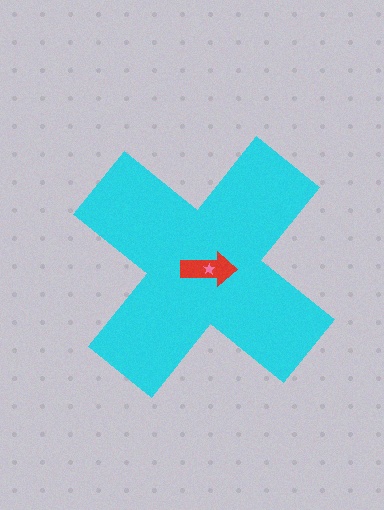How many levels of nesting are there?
3.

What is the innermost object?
The pink star.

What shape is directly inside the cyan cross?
The red arrow.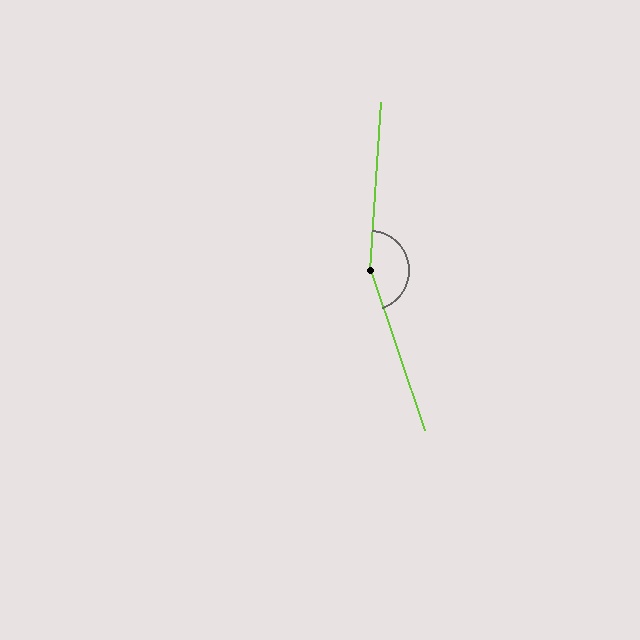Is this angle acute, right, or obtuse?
It is obtuse.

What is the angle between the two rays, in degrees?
Approximately 157 degrees.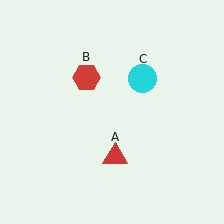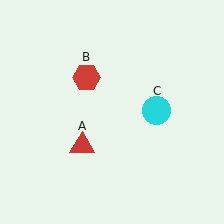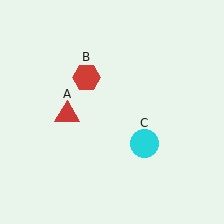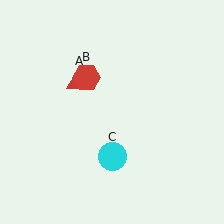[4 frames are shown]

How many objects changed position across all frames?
2 objects changed position: red triangle (object A), cyan circle (object C).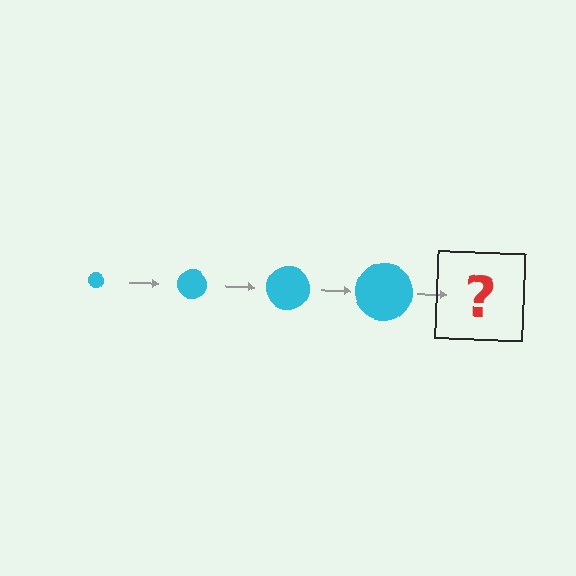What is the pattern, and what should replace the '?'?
The pattern is that the circle gets progressively larger each step. The '?' should be a cyan circle, larger than the previous one.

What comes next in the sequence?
The next element should be a cyan circle, larger than the previous one.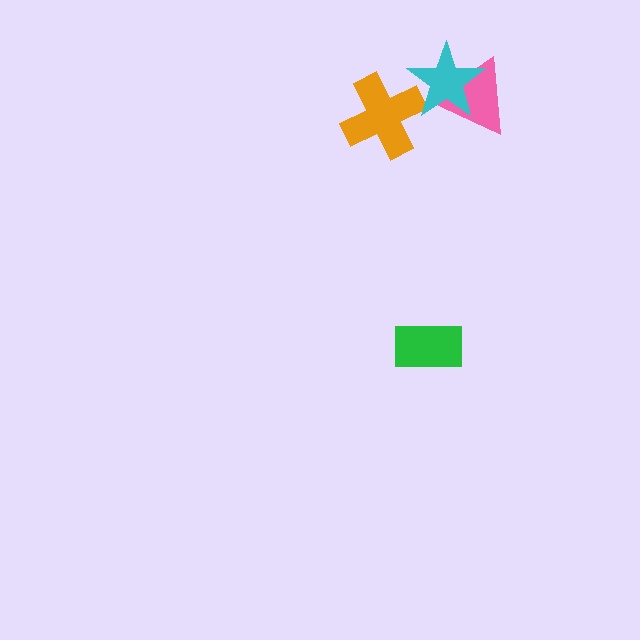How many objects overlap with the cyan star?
2 objects overlap with the cyan star.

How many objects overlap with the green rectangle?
0 objects overlap with the green rectangle.